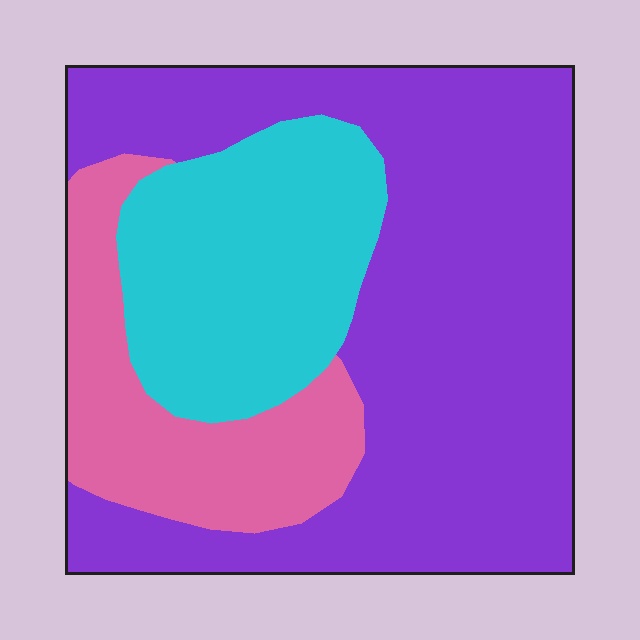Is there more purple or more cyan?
Purple.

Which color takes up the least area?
Pink, at roughly 20%.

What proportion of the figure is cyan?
Cyan covers 24% of the figure.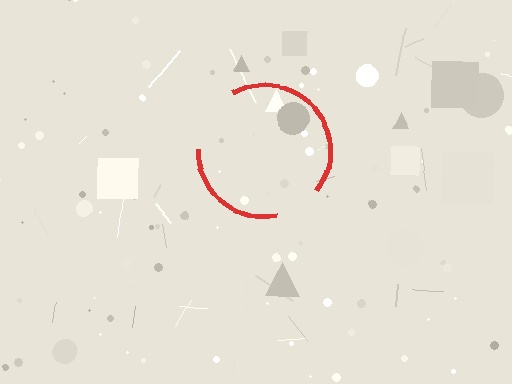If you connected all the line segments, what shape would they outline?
They would outline a circle.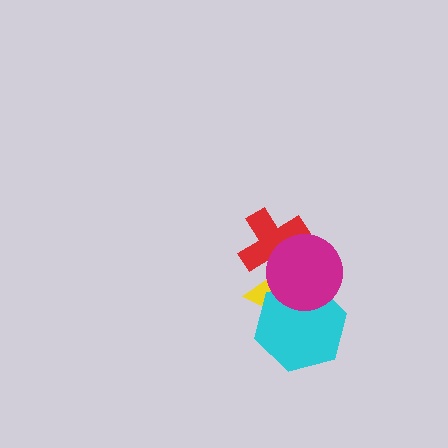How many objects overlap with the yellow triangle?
3 objects overlap with the yellow triangle.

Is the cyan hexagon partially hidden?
Yes, it is partially covered by another shape.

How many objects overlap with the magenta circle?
3 objects overlap with the magenta circle.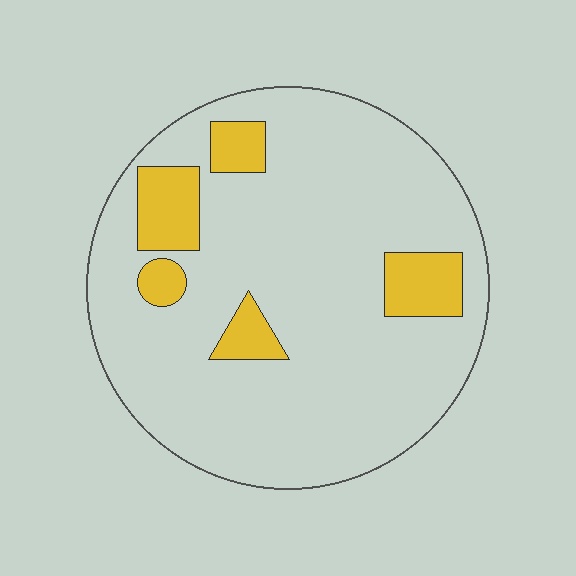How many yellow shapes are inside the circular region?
5.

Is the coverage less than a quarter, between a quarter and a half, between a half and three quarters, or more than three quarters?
Less than a quarter.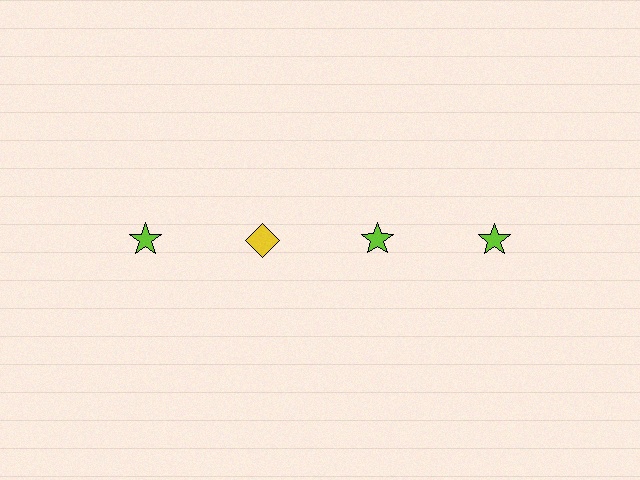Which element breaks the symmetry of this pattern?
The yellow diamond in the top row, second from left column breaks the symmetry. All other shapes are lime stars.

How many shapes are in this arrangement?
There are 4 shapes arranged in a grid pattern.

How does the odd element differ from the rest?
It differs in both color (yellow instead of lime) and shape (diamond instead of star).